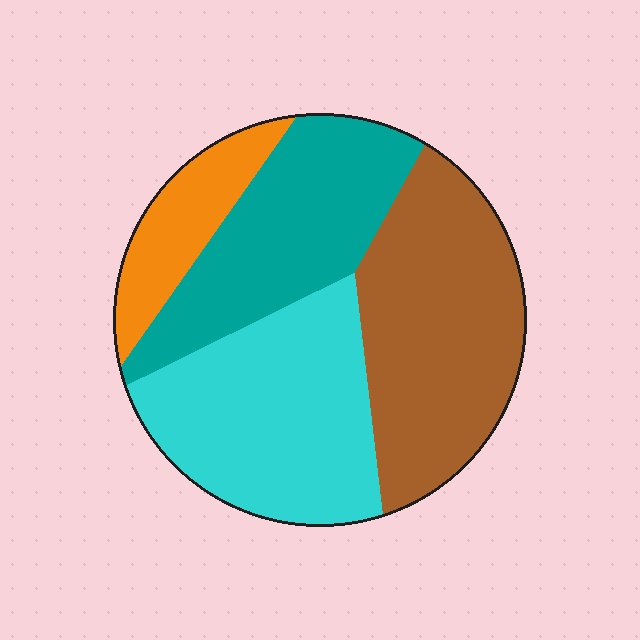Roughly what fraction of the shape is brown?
Brown covers about 30% of the shape.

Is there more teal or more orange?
Teal.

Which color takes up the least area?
Orange, at roughly 10%.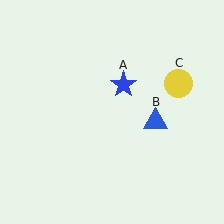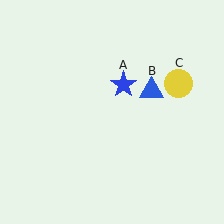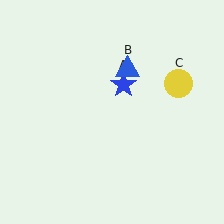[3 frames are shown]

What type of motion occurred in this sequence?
The blue triangle (object B) rotated counterclockwise around the center of the scene.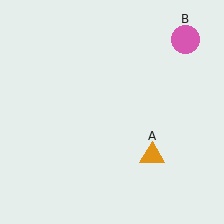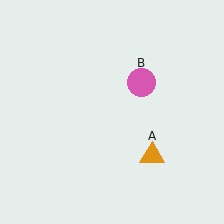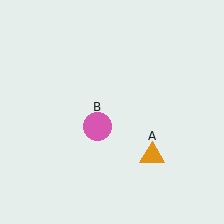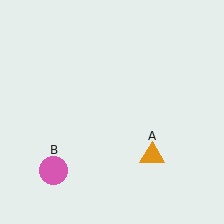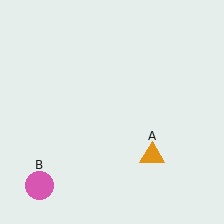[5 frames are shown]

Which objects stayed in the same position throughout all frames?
Orange triangle (object A) remained stationary.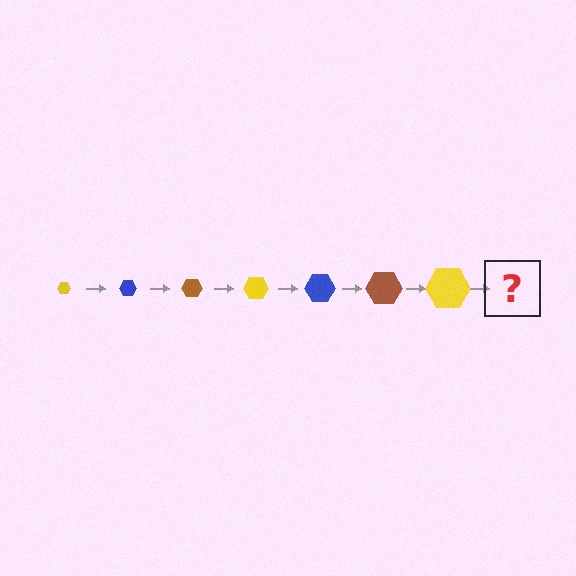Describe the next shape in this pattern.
It should be a blue hexagon, larger than the previous one.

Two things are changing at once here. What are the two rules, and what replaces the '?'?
The two rules are that the hexagon grows larger each step and the color cycles through yellow, blue, and brown. The '?' should be a blue hexagon, larger than the previous one.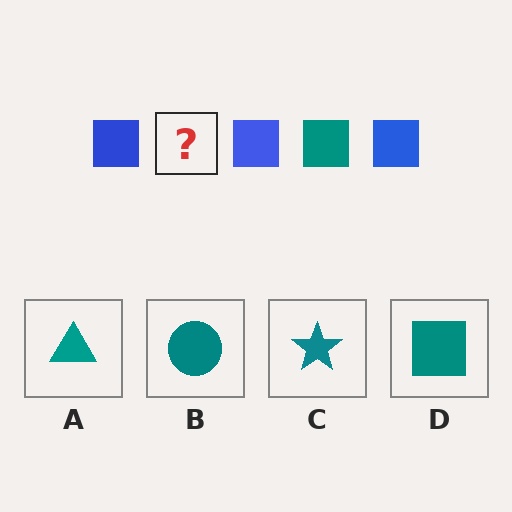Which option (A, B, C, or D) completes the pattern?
D.